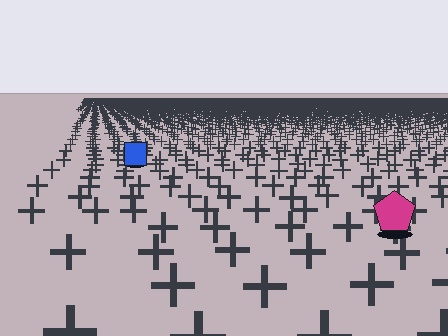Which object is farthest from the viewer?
The blue square is farthest from the viewer. It appears smaller and the ground texture around it is denser.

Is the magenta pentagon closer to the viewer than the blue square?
Yes. The magenta pentagon is closer — you can tell from the texture gradient: the ground texture is coarser near it.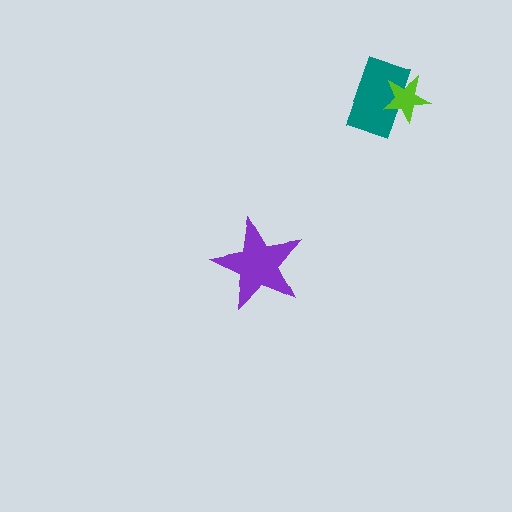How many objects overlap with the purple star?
0 objects overlap with the purple star.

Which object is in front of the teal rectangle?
The lime star is in front of the teal rectangle.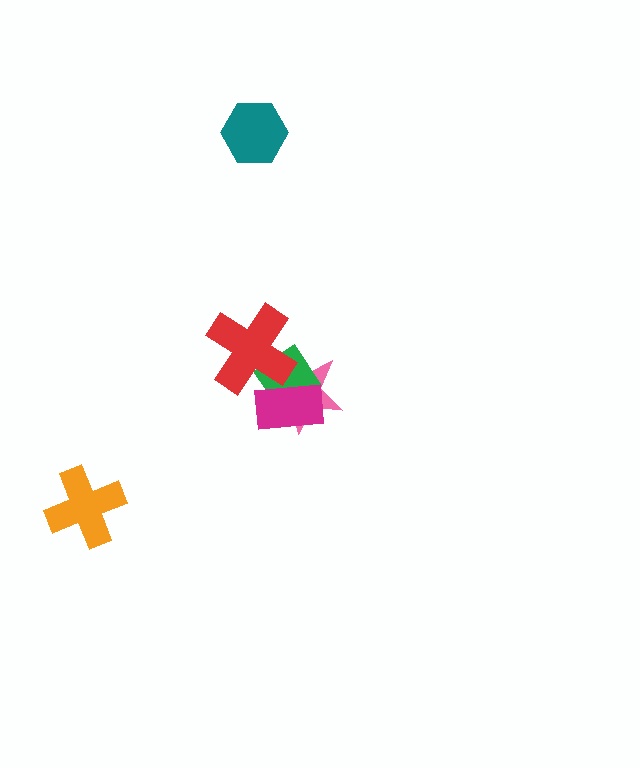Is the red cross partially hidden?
No, no other shape covers it.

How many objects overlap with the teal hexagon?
0 objects overlap with the teal hexagon.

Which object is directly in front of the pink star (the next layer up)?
The green diamond is directly in front of the pink star.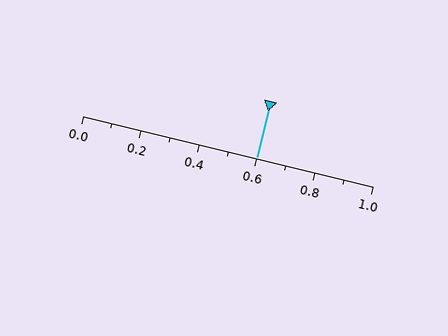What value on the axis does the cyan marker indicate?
The marker indicates approximately 0.6.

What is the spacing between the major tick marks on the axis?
The major ticks are spaced 0.2 apart.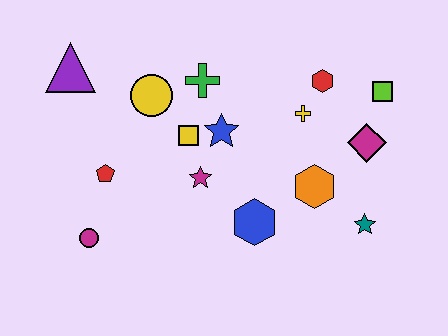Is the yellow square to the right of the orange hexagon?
No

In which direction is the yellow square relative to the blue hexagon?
The yellow square is above the blue hexagon.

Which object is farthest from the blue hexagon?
The purple triangle is farthest from the blue hexagon.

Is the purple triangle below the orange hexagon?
No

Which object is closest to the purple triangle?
The yellow circle is closest to the purple triangle.